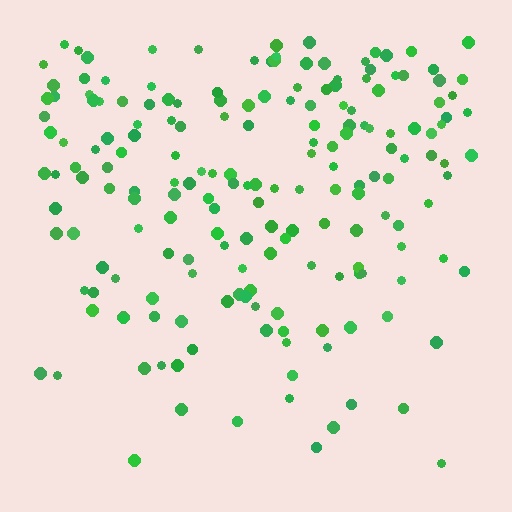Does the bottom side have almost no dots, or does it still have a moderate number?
Still a moderate number, just noticeably fewer than the top.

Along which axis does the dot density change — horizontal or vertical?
Vertical.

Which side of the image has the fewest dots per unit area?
The bottom.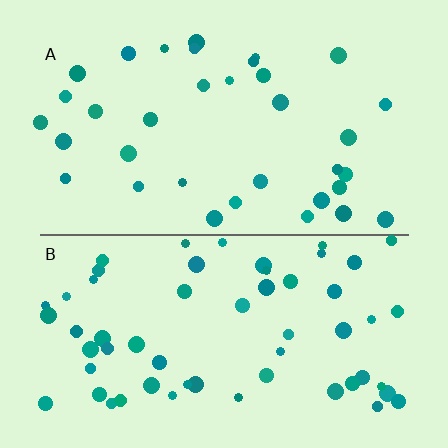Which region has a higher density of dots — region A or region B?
B (the bottom).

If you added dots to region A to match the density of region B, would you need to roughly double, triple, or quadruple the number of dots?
Approximately double.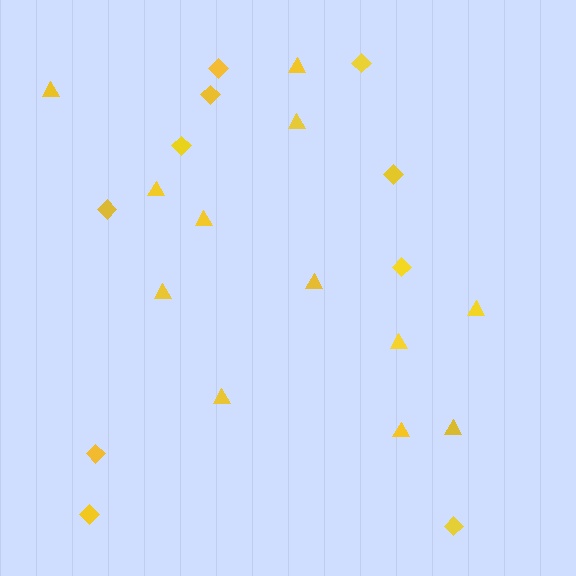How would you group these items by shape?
There are 2 groups: one group of triangles (12) and one group of diamonds (10).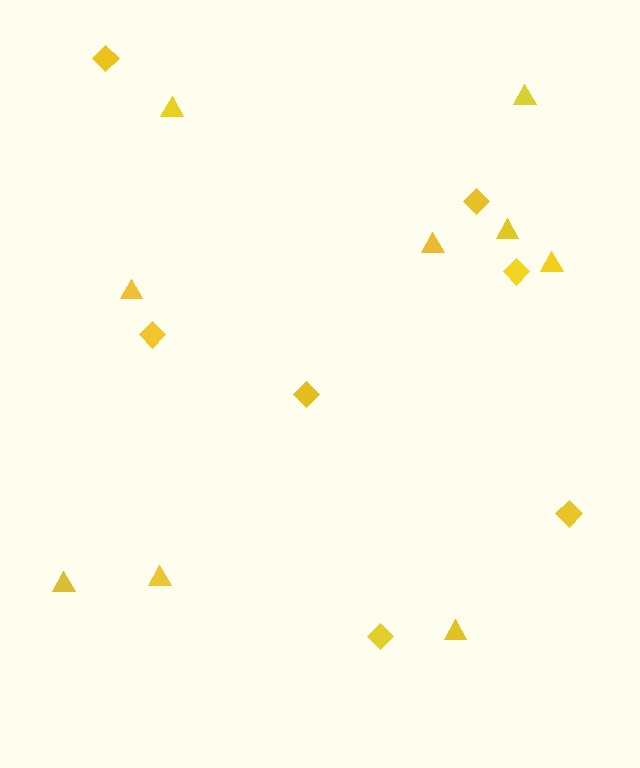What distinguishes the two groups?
There are 2 groups: one group of diamonds (7) and one group of triangles (9).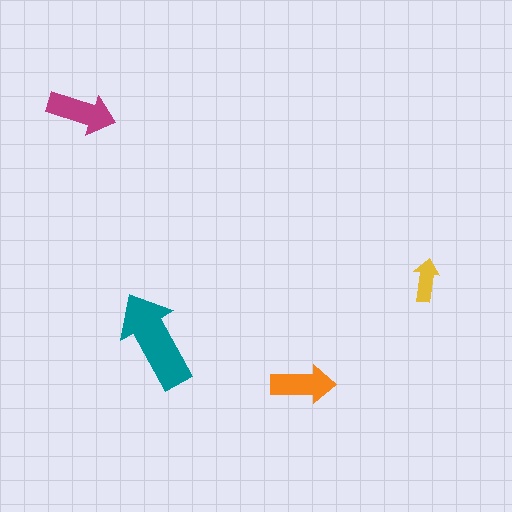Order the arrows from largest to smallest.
the teal one, the magenta one, the orange one, the yellow one.